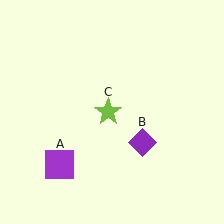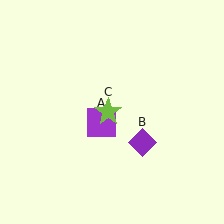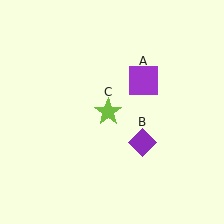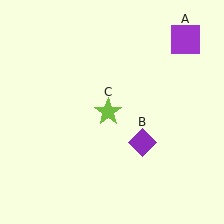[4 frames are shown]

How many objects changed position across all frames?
1 object changed position: purple square (object A).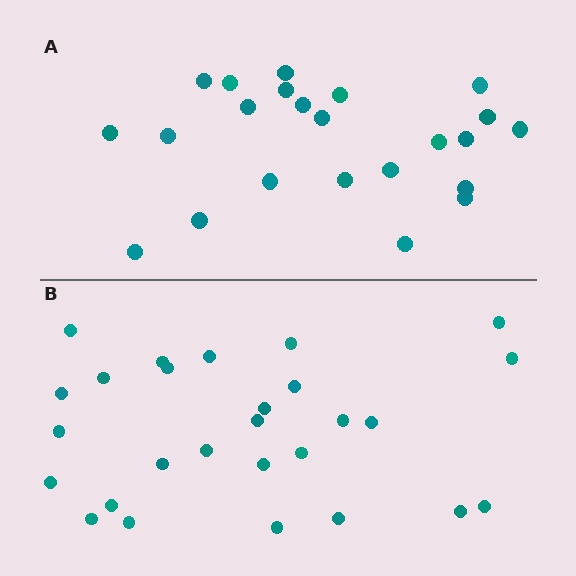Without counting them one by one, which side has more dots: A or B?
Region B (the bottom region) has more dots.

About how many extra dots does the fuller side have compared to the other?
Region B has about 4 more dots than region A.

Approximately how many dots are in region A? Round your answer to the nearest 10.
About 20 dots. (The exact count is 23, which rounds to 20.)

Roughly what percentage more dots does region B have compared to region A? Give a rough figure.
About 15% more.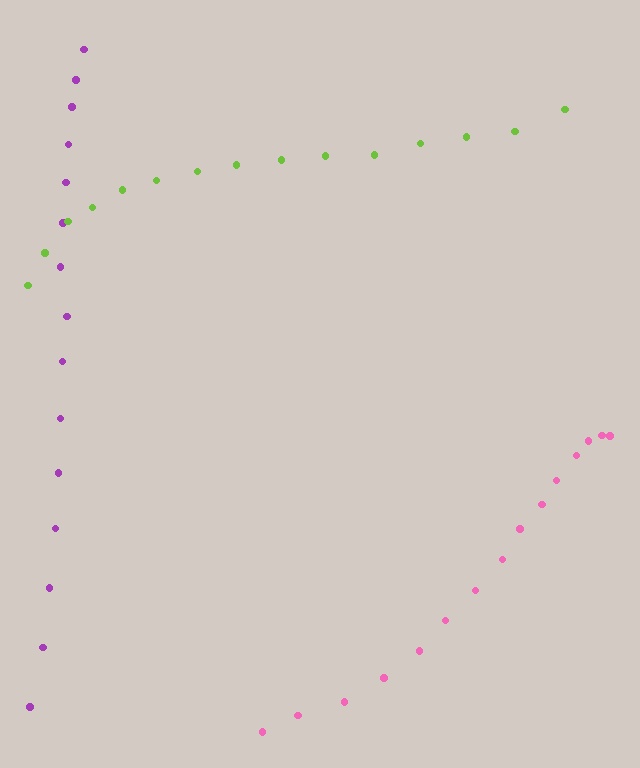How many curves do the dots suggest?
There are 3 distinct paths.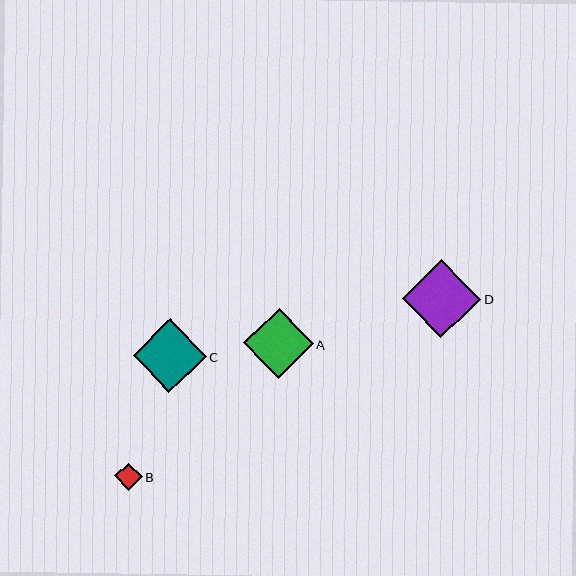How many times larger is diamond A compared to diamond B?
Diamond A is approximately 2.5 times the size of diamond B.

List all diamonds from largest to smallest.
From largest to smallest: D, C, A, B.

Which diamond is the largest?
Diamond D is the largest with a size of approximately 78 pixels.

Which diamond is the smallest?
Diamond B is the smallest with a size of approximately 28 pixels.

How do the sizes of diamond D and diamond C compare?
Diamond D and diamond C are approximately the same size.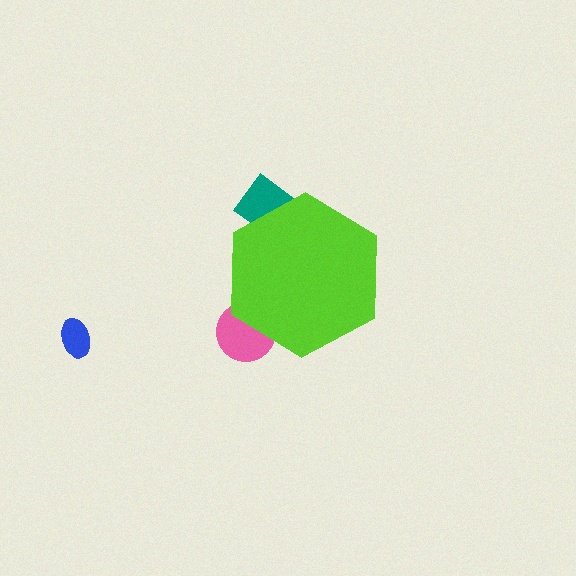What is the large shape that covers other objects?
A lime hexagon.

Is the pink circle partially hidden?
Yes, the pink circle is partially hidden behind the lime hexagon.